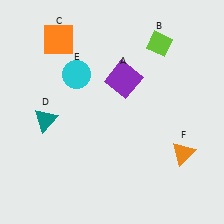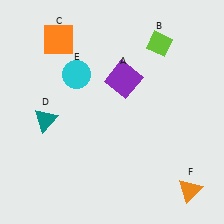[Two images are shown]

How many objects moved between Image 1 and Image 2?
1 object moved between the two images.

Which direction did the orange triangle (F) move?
The orange triangle (F) moved down.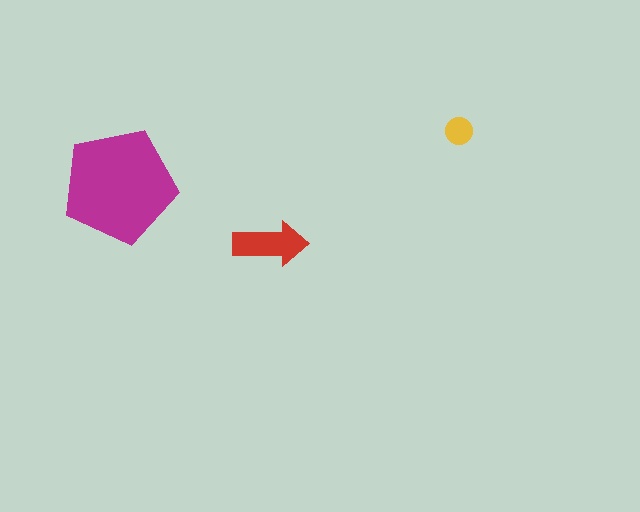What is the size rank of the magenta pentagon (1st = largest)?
1st.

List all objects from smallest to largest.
The yellow circle, the red arrow, the magenta pentagon.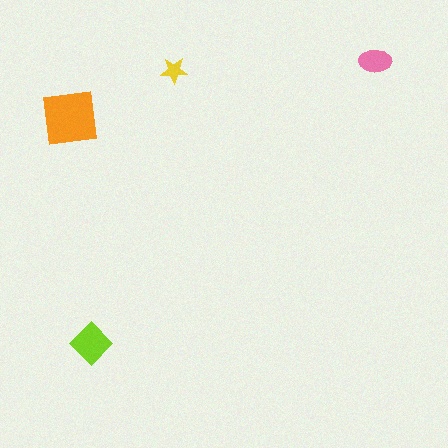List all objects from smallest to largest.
The yellow star, the pink ellipse, the lime diamond, the orange square.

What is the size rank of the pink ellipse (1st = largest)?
3rd.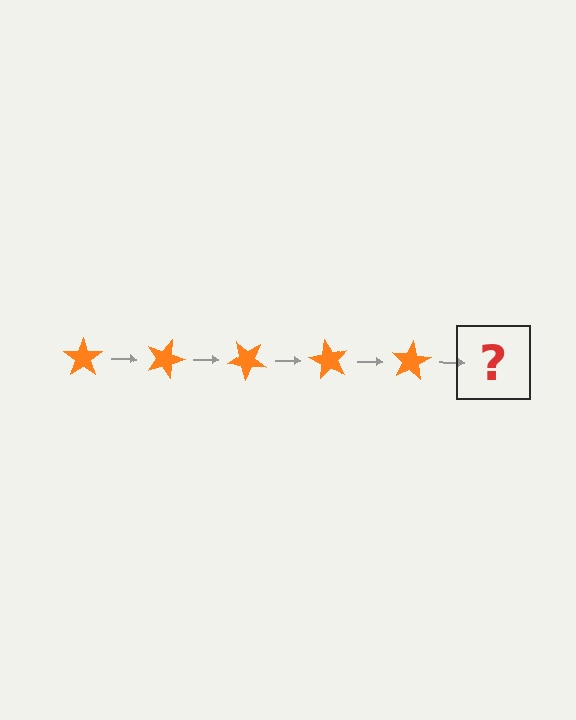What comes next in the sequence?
The next element should be an orange star rotated 100 degrees.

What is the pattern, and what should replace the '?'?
The pattern is that the star rotates 20 degrees each step. The '?' should be an orange star rotated 100 degrees.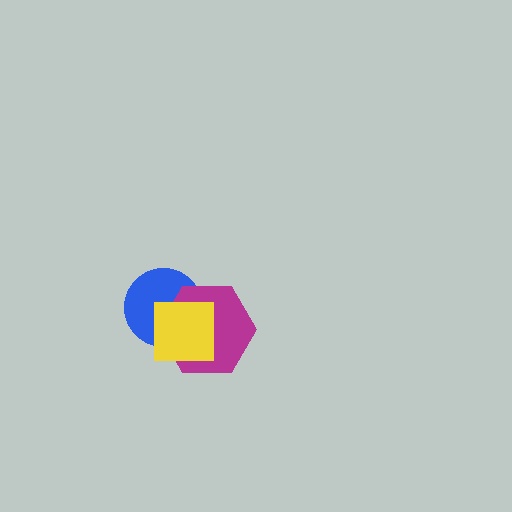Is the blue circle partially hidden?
Yes, it is partially covered by another shape.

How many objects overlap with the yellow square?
2 objects overlap with the yellow square.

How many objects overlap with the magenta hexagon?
2 objects overlap with the magenta hexagon.